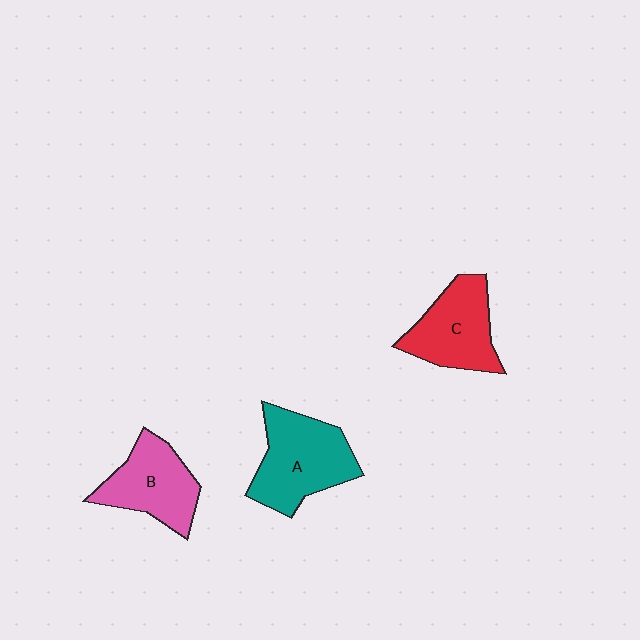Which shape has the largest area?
Shape A (teal).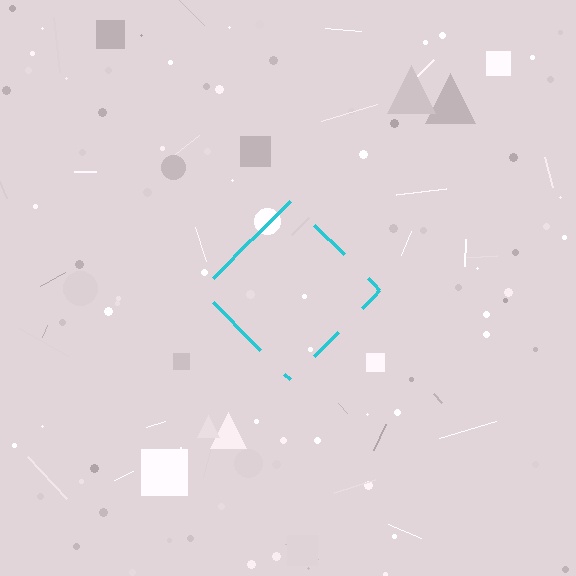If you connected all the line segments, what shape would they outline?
They would outline a diamond.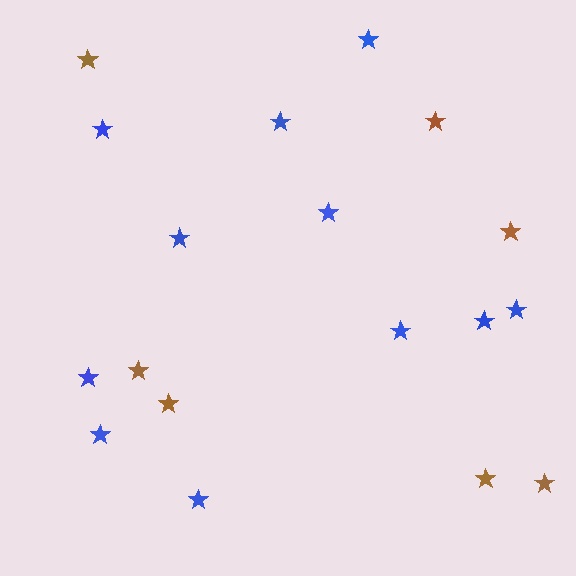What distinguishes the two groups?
There are 2 groups: one group of blue stars (11) and one group of brown stars (7).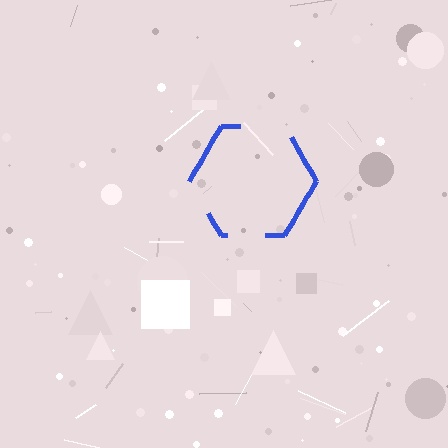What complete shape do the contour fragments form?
The contour fragments form a hexagon.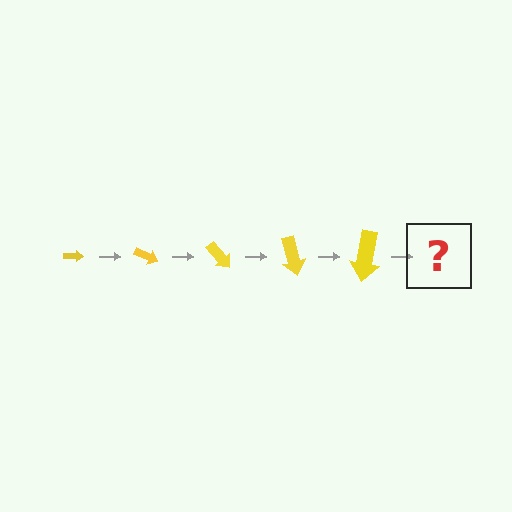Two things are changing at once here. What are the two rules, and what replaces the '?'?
The two rules are that the arrow grows larger each step and it rotates 25 degrees each step. The '?' should be an arrow, larger than the previous one and rotated 125 degrees from the start.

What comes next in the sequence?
The next element should be an arrow, larger than the previous one and rotated 125 degrees from the start.